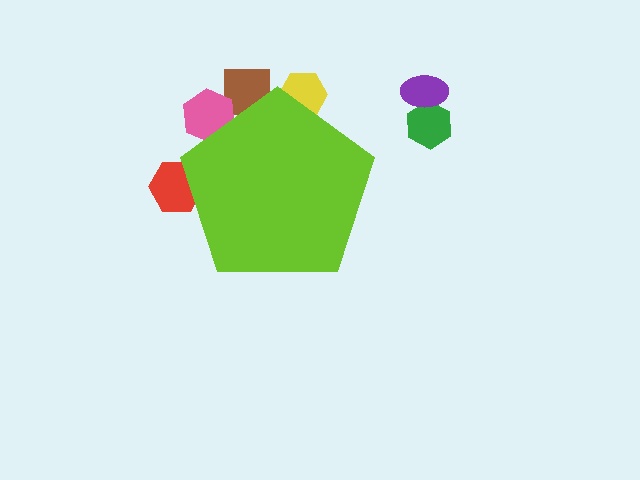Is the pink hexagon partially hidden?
Yes, the pink hexagon is partially hidden behind the lime pentagon.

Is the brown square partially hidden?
Yes, the brown square is partially hidden behind the lime pentagon.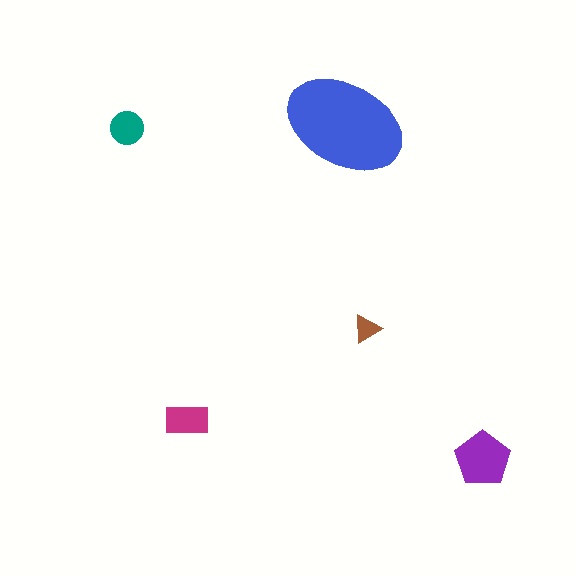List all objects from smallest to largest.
The brown triangle, the teal circle, the magenta rectangle, the purple pentagon, the blue ellipse.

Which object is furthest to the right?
The purple pentagon is rightmost.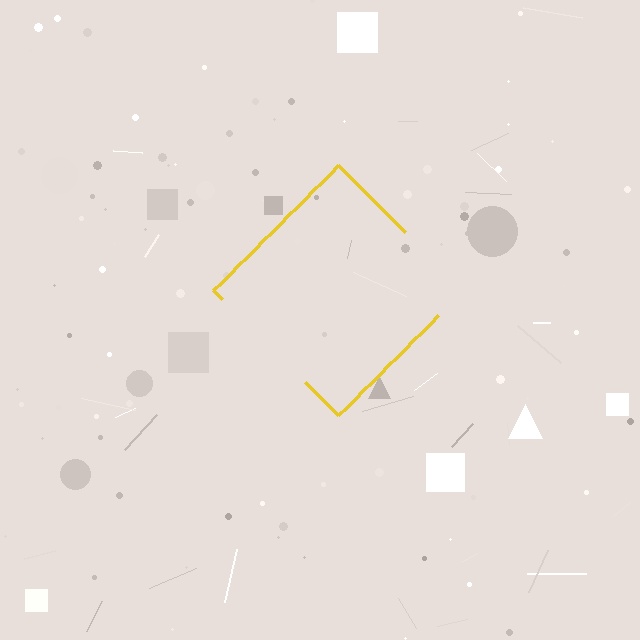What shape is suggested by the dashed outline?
The dashed outline suggests a diamond.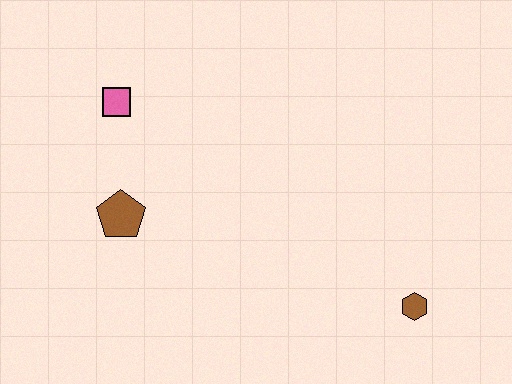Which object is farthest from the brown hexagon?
The pink square is farthest from the brown hexagon.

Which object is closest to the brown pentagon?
The pink square is closest to the brown pentagon.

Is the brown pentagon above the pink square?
No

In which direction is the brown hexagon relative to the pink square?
The brown hexagon is to the right of the pink square.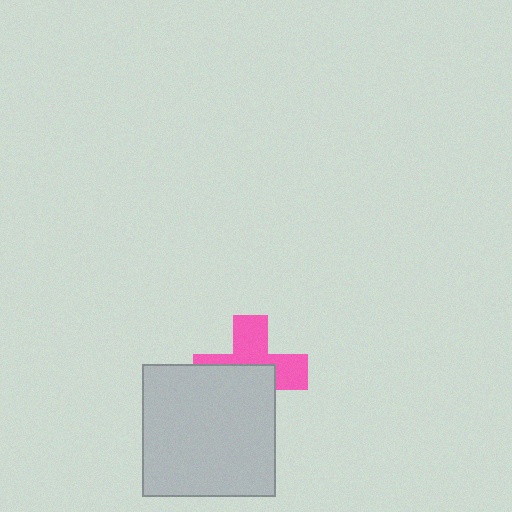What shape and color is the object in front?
The object in front is a light gray square.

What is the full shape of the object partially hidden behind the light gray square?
The partially hidden object is a pink cross.